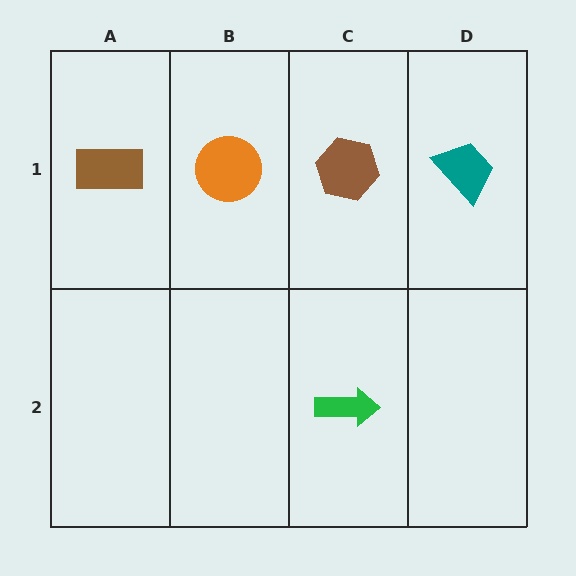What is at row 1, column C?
A brown hexagon.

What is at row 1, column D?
A teal trapezoid.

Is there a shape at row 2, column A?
No, that cell is empty.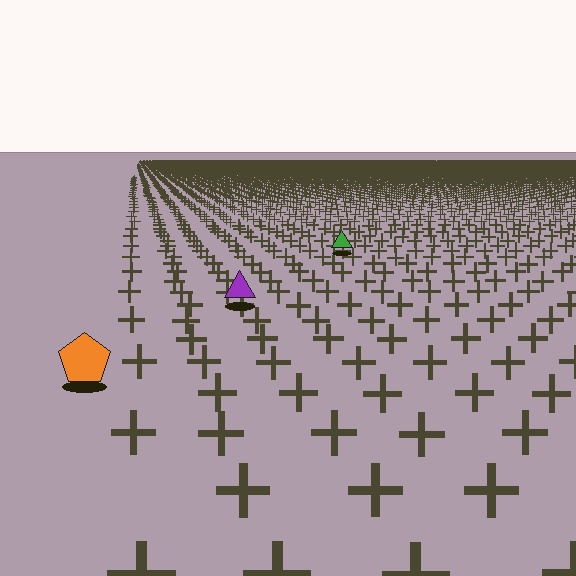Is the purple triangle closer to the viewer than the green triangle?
Yes. The purple triangle is closer — you can tell from the texture gradient: the ground texture is coarser near it.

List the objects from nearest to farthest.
From nearest to farthest: the orange pentagon, the purple triangle, the green triangle.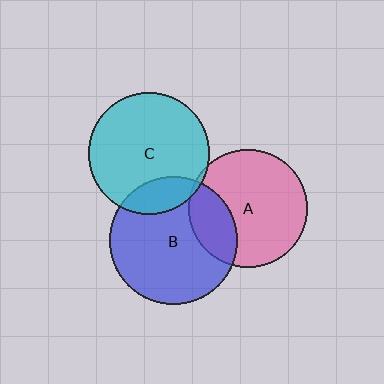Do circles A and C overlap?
Yes.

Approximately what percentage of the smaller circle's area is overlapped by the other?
Approximately 5%.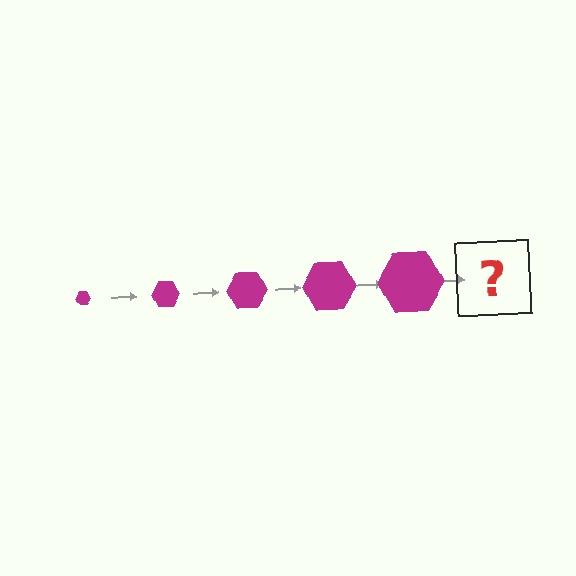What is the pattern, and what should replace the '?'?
The pattern is that the hexagon gets progressively larger each step. The '?' should be a magenta hexagon, larger than the previous one.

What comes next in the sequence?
The next element should be a magenta hexagon, larger than the previous one.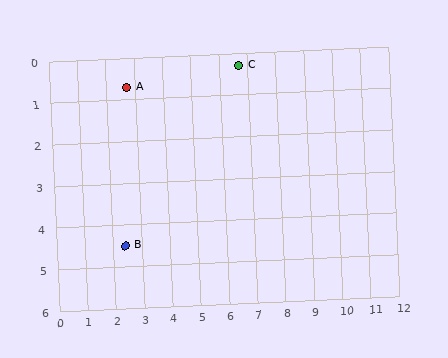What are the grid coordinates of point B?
Point B is at approximately (2.4, 4.5).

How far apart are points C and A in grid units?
Points C and A are about 4.0 grid units apart.